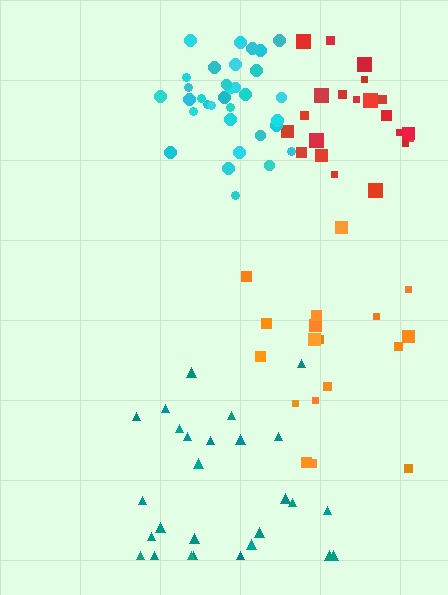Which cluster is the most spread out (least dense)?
Orange.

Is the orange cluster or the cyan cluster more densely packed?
Cyan.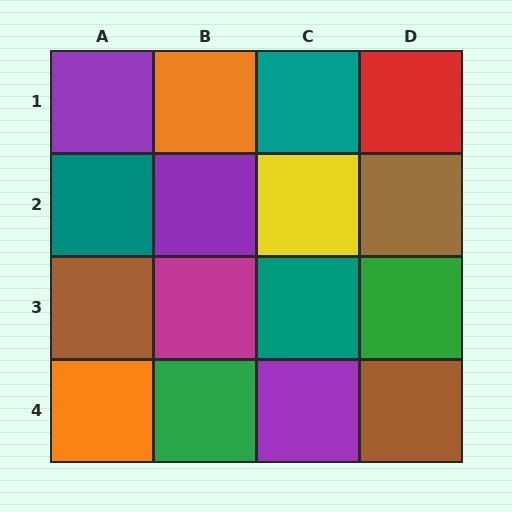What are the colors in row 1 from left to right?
Purple, orange, teal, red.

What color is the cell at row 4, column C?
Purple.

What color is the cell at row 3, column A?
Brown.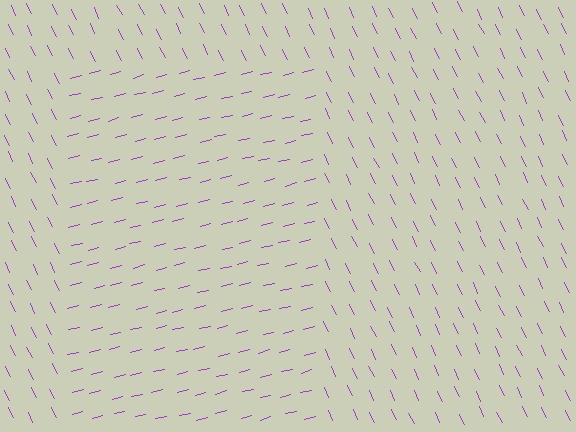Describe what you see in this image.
The image is filled with small purple line segments. A rectangle region in the image has lines oriented differently from the surrounding lines, creating a visible texture boundary.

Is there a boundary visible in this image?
Yes, there is a texture boundary formed by a change in line orientation.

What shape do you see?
I see a rectangle.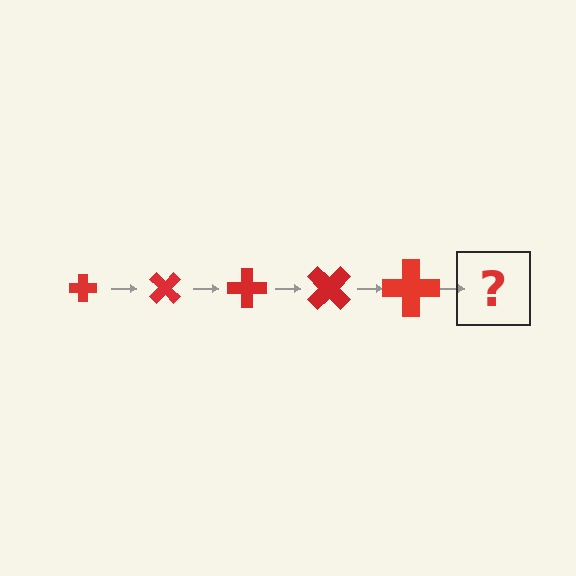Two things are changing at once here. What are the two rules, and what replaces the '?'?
The two rules are that the cross grows larger each step and it rotates 45 degrees each step. The '?' should be a cross, larger than the previous one and rotated 225 degrees from the start.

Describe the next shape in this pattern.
It should be a cross, larger than the previous one and rotated 225 degrees from the start.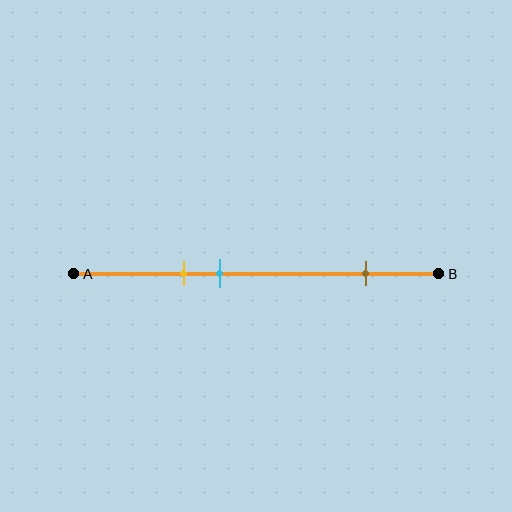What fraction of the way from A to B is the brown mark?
The brown mark is approximately 80% (0.8) of the way from A to B.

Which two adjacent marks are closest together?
The yellow and cyan marks are the closest adjacent pair.